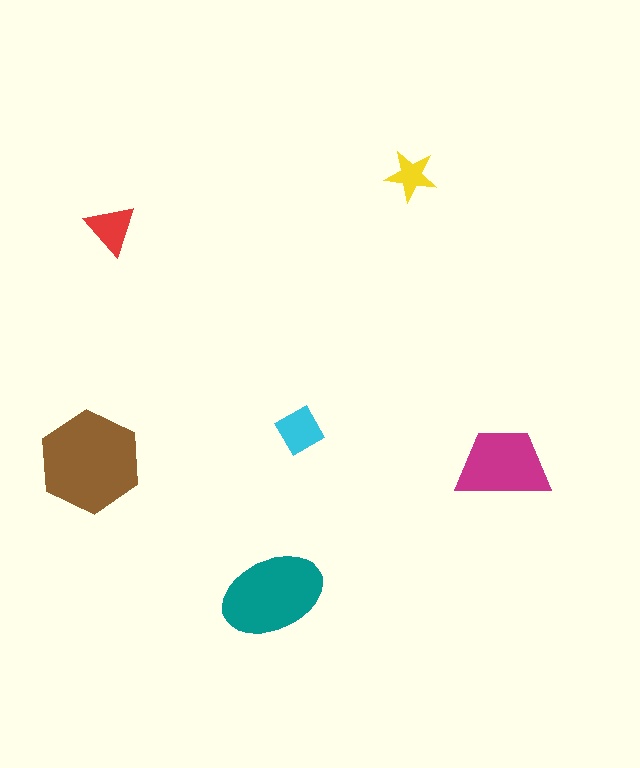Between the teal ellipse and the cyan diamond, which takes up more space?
The teal ellipse.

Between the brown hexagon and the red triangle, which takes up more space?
The brown hexagon.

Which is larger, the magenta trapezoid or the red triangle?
The magenta trapezoid.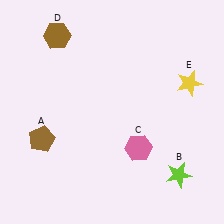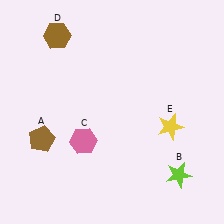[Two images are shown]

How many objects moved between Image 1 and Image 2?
2 objects moved between the two images.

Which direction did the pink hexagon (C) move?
The pink hexagon (C) moved left.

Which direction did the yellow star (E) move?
The yellow star (E) moved down.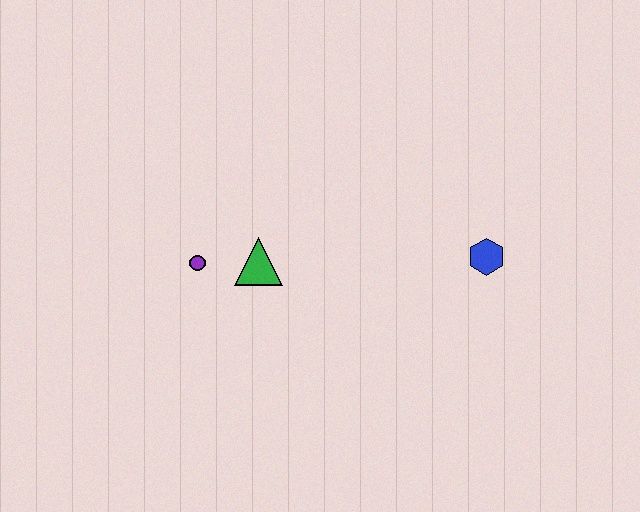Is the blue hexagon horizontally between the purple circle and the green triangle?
No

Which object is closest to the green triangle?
The purple circle is closest to the green triangle.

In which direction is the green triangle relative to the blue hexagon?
The green triangle is to the left of the blue hexagon.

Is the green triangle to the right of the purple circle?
Yes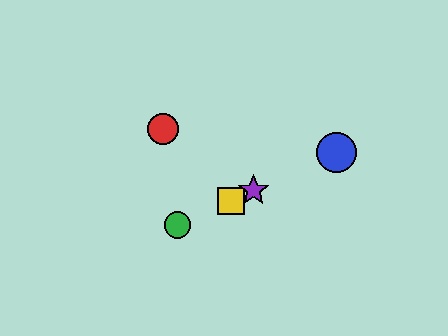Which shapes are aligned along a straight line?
The blue circle, the green circle, the yellow square, the purple star are aligned along a straight line.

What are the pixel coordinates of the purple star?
The purple star is at (253, 191).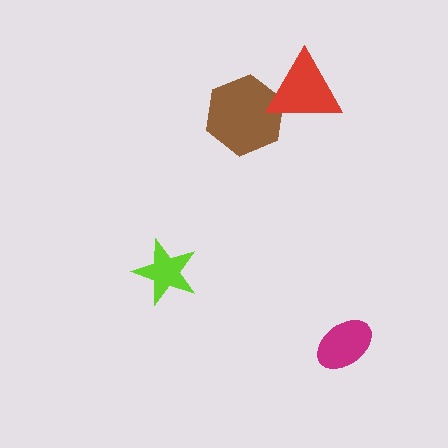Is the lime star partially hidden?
No, no other shape covers it.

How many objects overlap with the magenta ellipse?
0 objects overlap with the magenta ellipse.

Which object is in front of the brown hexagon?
The red triangle is in front of the brown hexagon.